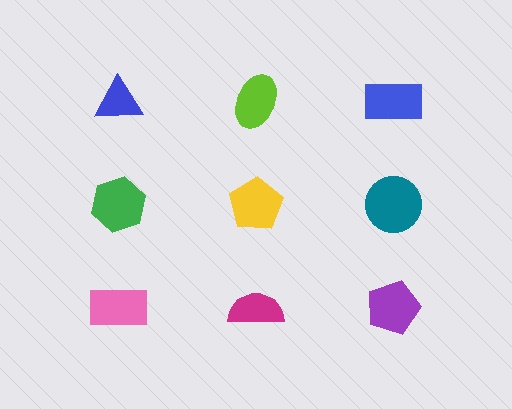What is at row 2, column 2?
A yellow pentagon.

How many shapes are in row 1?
3 shapes.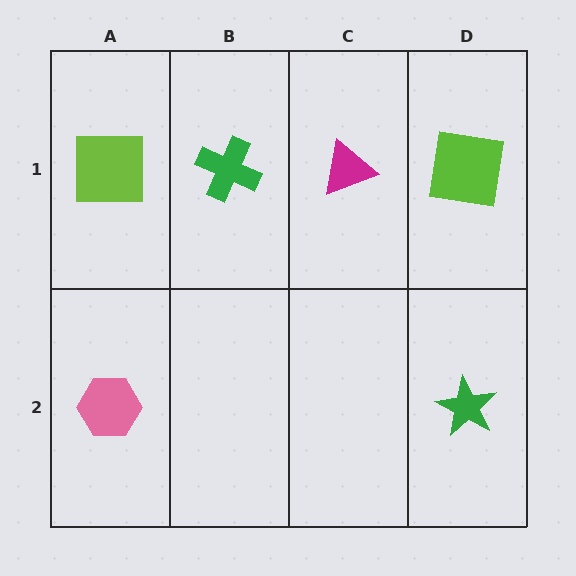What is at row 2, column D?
A green star.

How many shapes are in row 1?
4 shapes.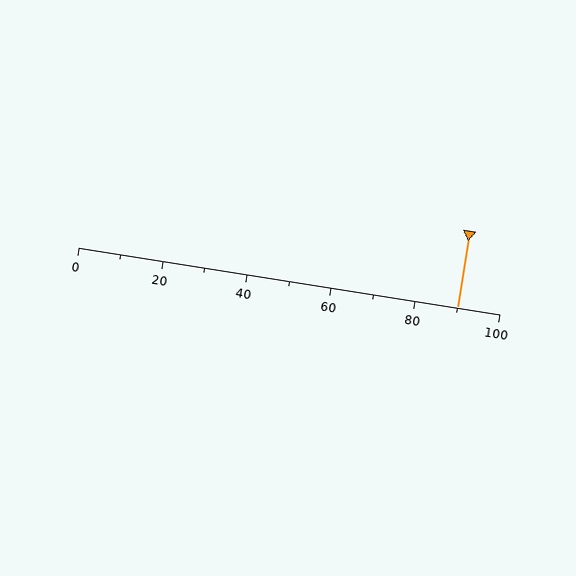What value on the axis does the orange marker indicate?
The marker indicates approximately 90.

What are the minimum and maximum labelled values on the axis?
The axis runs from 0 to 100.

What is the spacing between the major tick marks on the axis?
The major ticks are spaced 20 apart.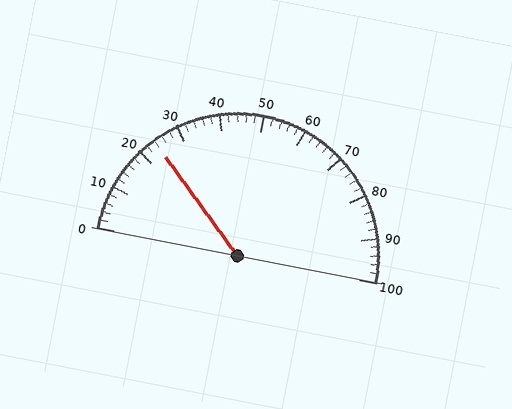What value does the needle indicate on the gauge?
The needle indicates approximately 24.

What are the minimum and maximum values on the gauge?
The gauge ranges from 0 to 100.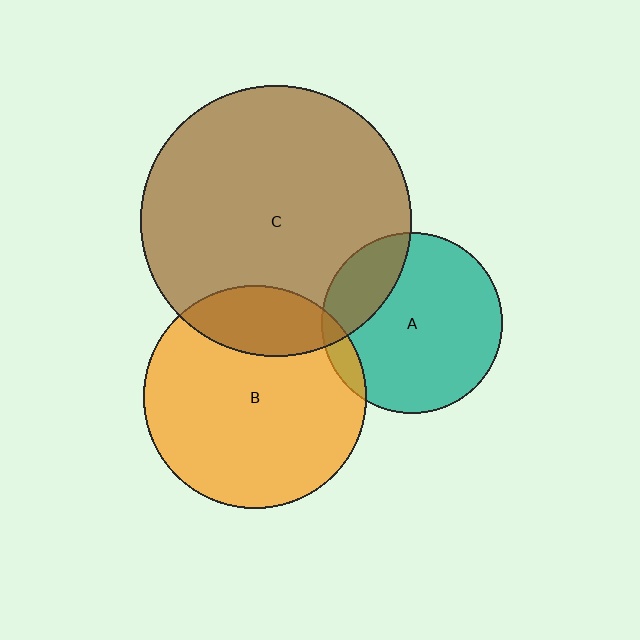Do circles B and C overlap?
Yes.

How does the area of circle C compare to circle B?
Approximately 1.5 times.